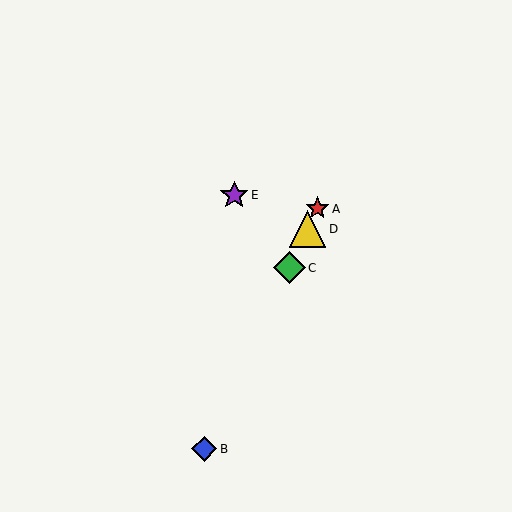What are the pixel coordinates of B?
Object B is at (204, 449).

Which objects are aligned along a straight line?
Objects A, B, C, D are aligned along a straight line.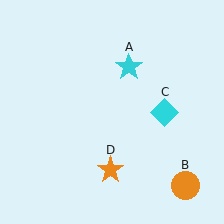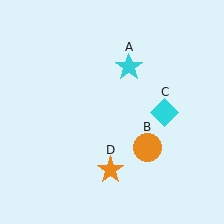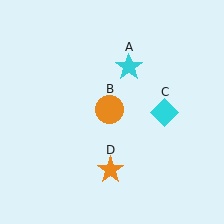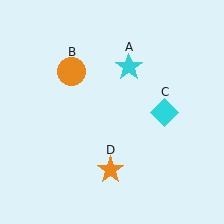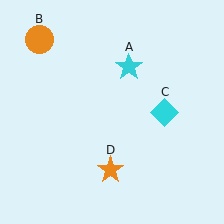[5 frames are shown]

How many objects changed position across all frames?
1 object changed position: orange circle (object B).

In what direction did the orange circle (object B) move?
The orange circle (object B) moved up and to the left.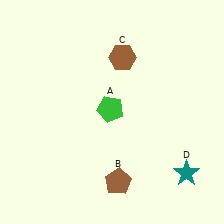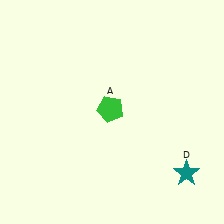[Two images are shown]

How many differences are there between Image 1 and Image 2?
There are 2 differences between the two images.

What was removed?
The brown pentagon (B), the brown hexagon (C) were removed in Image 2.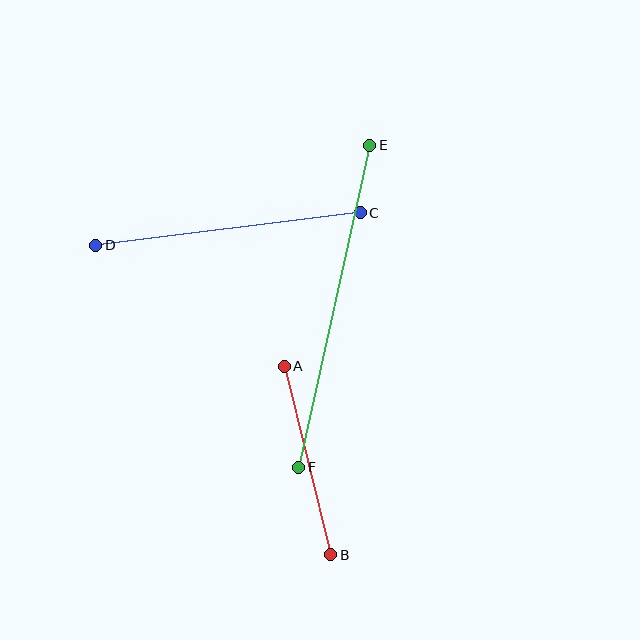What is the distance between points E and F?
The distance is approximately 329 pixels.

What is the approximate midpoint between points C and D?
The midpoint is at approximately (228, 229) pixels.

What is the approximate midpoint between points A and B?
The midpoint is at approximately (308, 461) pixels.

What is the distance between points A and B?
The distance is approximately 194 pixels.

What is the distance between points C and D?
The distance is approximately 267 pixels.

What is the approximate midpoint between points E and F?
The midpoint is at approximately (334, 306) pixels.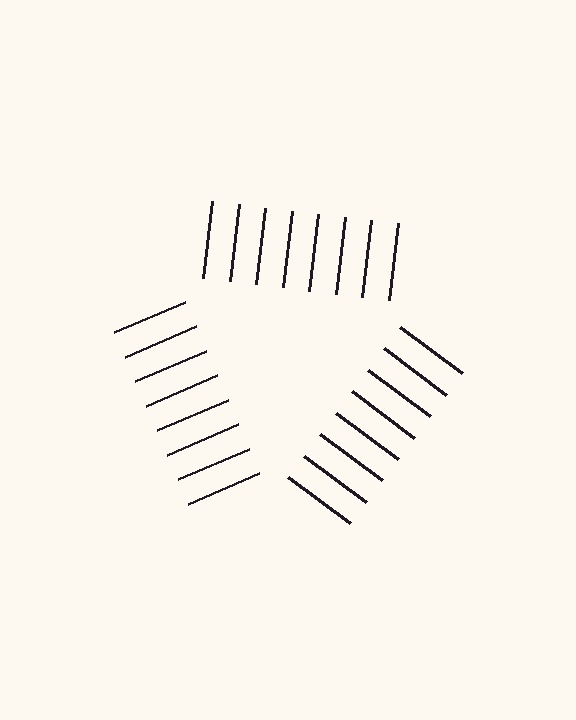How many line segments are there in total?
24 — 8 along each of the 3 edges.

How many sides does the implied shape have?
3 sides — the line-ends trace a triangle.